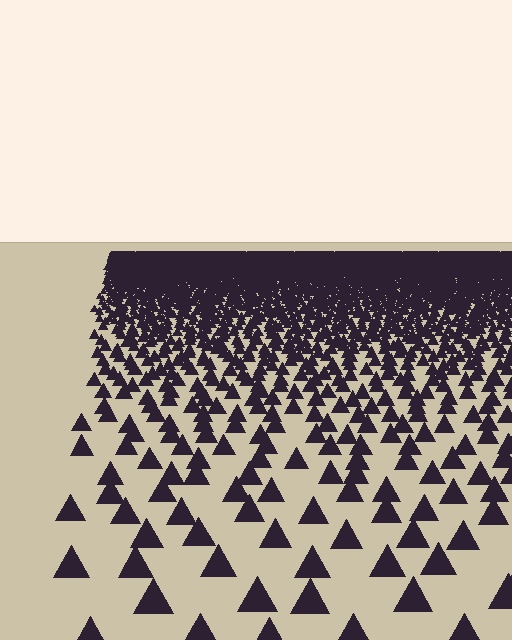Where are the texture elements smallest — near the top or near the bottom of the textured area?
Near the top.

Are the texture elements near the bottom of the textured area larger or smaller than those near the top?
Larger. Near the bottom, elements are closer to the viewer and appear at a bigger on-screen size.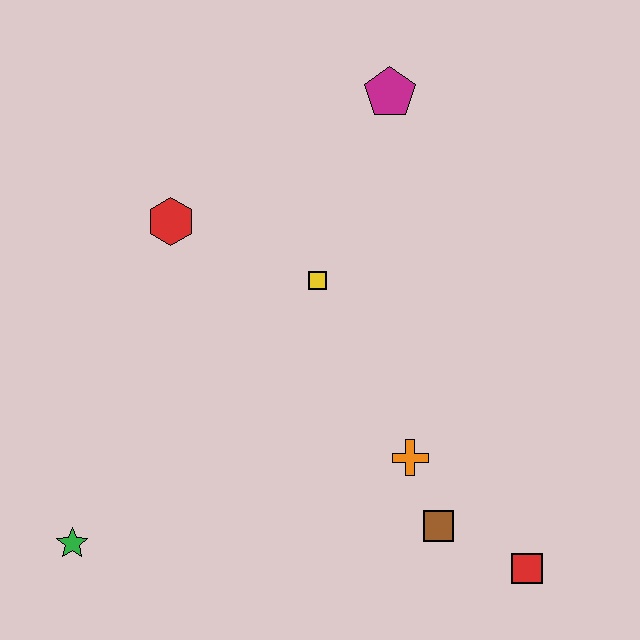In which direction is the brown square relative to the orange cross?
The brown square is below the orange cross.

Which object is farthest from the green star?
The magenta pentagon is farthest from the green star.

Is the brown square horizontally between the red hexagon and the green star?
No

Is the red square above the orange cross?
No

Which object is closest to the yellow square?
The red hexagon is closest to the yellow square.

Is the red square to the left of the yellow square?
No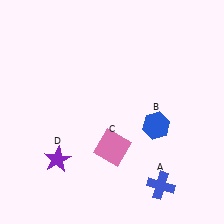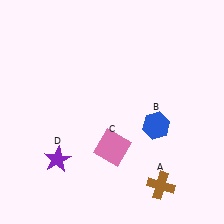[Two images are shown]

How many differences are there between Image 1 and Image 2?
There is 1 difference between the two images.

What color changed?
The cross (A) changed from blue in Image 1 to brown in Image 2.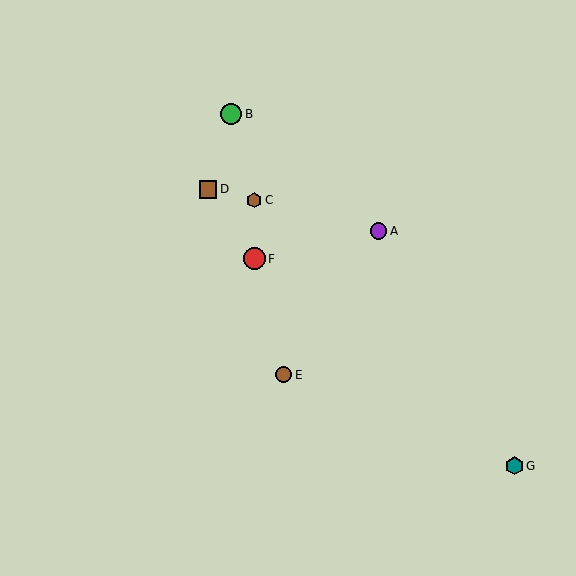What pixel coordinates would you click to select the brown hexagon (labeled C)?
Click at (254, 200) to select the brown hexagon C.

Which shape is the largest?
The red circle (labeled F) is the largest.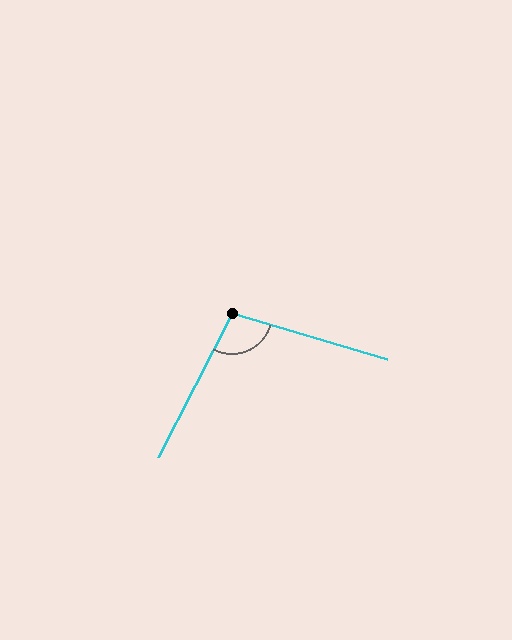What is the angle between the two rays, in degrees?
Approximately 101 degrees.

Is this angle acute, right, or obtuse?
It is obtuse.